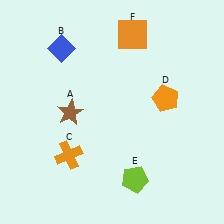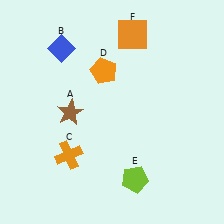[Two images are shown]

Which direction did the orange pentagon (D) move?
The orange pentagon (D) moved left.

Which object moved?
The orange pentagon (D) moved left.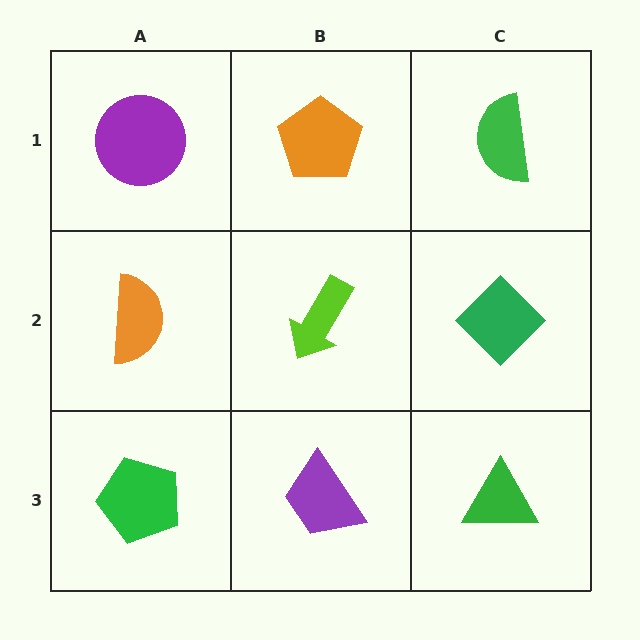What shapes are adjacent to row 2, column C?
A green semicircle (row 1, column C), a green triangle (row 3, column C), a lime arrow (row 2, column B).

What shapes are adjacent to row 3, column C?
A green diamond (row 2, column C), a purple trapezoid (row 3, column B).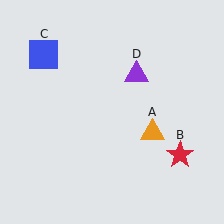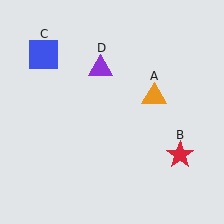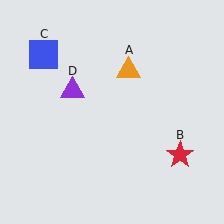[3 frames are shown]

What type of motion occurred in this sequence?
The orange triangle (object A), purple triangle (object D) rotated counterclockwise around the center of the scene.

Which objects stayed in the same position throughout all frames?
Red star (object B) and blue square (object C) remained stationary.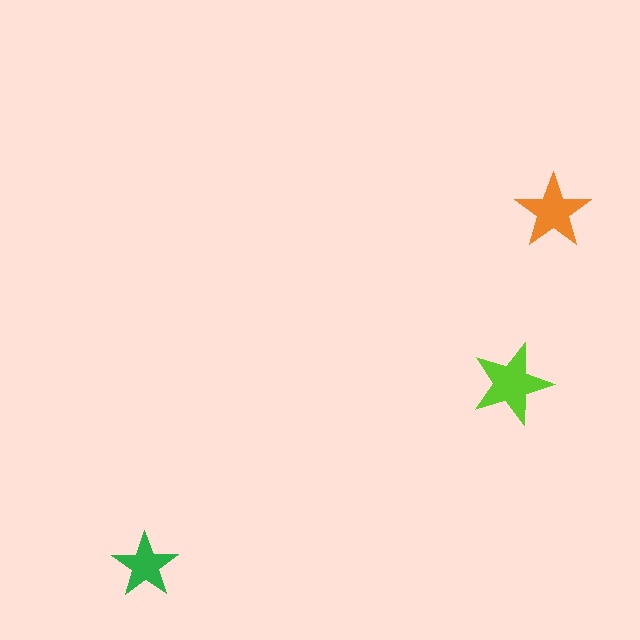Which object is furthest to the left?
The green star is leftmost.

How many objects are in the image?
There are 3 objects in the image.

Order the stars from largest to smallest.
the lime one, the orange one, the green one.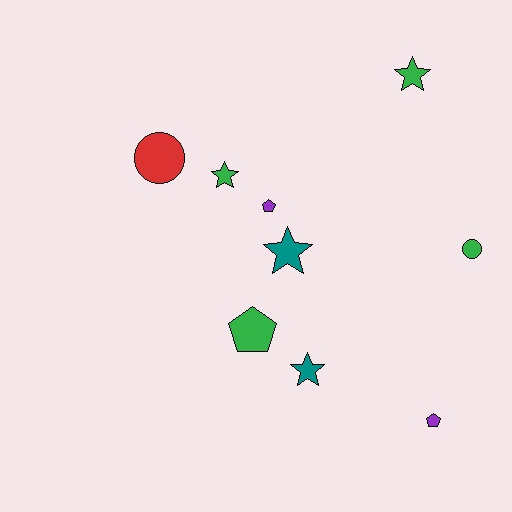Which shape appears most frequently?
Star, with 4 objects.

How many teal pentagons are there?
There are no teal pentagons.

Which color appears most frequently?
Green, with 4 objects.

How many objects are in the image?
There are 9 objects.